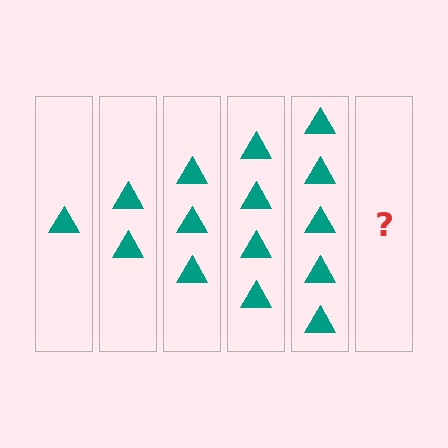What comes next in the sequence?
The next element should be 6 triangles.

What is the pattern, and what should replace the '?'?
The pattern is that each step adds one more triangle. The '?' should be 6 triangles.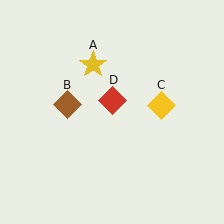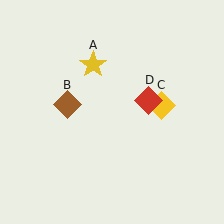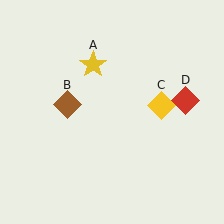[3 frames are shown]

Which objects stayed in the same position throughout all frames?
Yellow star (object A) and brown diamond (object B) and yellow diamond (object C) remained stationary.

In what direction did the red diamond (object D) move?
The red diamond (object D) moved right.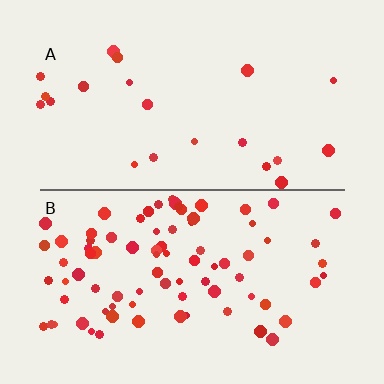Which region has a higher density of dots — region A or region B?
B (the bottom).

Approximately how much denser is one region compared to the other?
Approximately 3.8× — region B over region A.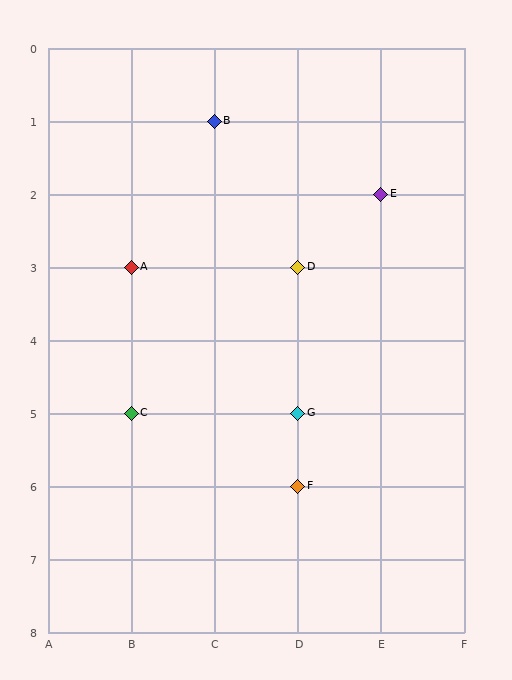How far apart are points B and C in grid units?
Points B and C are 1 column and 4 rows apart (about 4.1 grid units diagonally).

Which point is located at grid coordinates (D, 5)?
Point G is at (D, 5).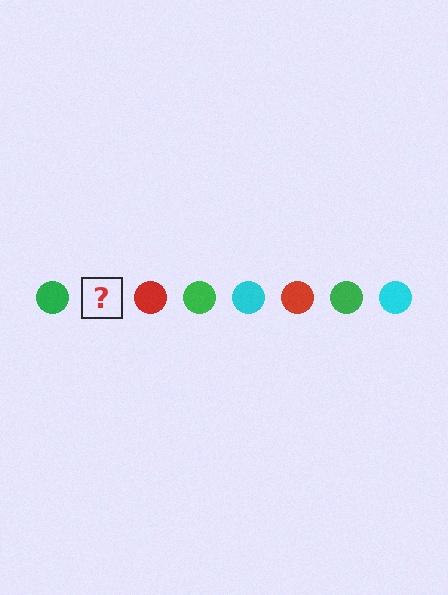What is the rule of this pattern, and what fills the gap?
The rule is that the pattern cycles through green, cyan, red circles. The gap should be filled with a cyan circle.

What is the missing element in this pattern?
The missing element is a cyan circle.